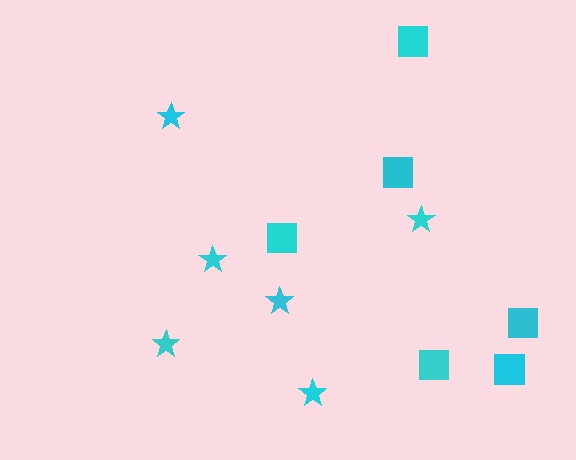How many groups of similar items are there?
There are 2 groups: one group of squares (6) and one group of stars (6).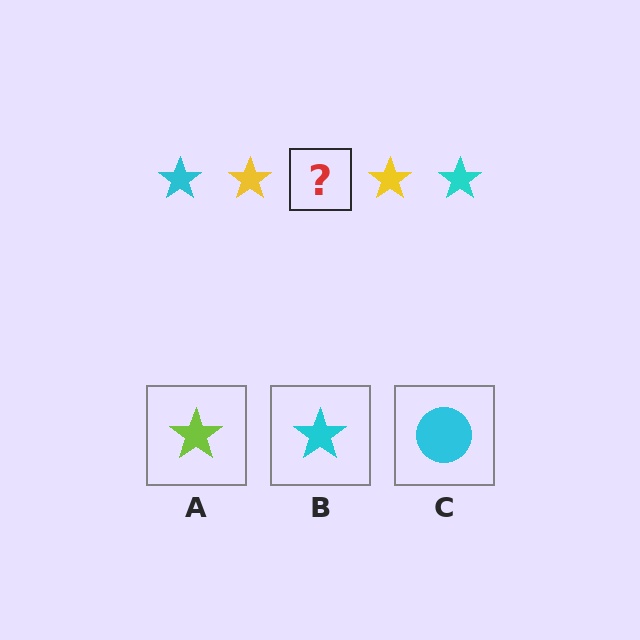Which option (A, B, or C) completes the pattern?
B.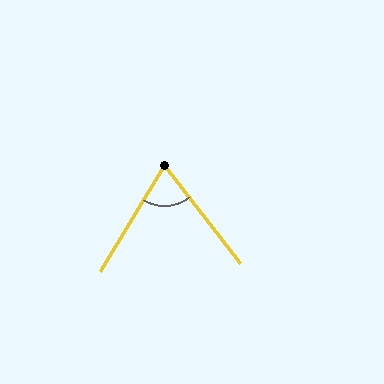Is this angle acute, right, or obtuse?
It is acute.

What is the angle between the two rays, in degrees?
Approximately 69 degrees.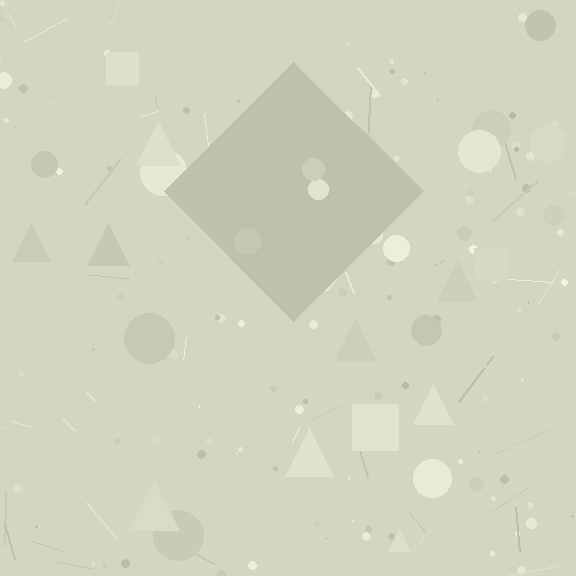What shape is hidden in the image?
A diamond is hidden in the image.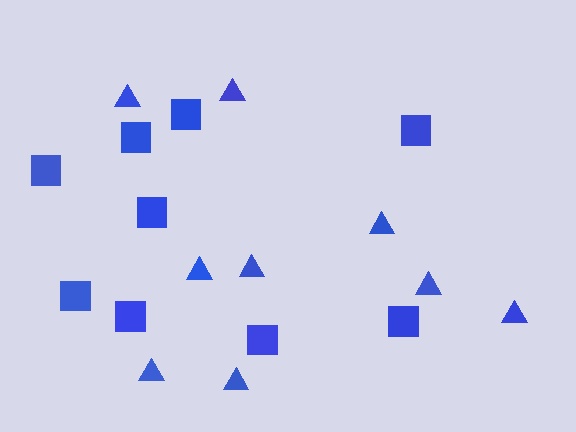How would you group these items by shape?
There are 2 groups: one group of squares (9) and one group of triangles (9).